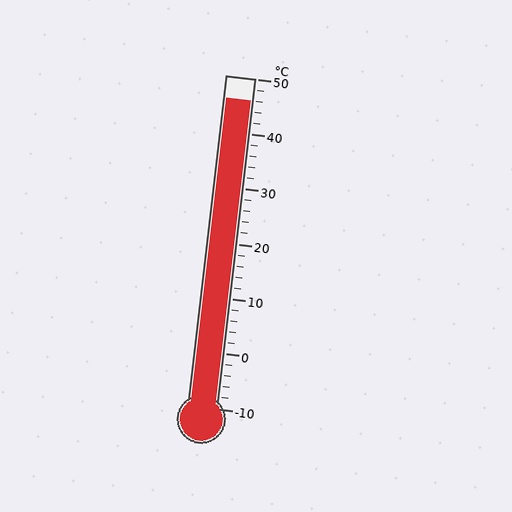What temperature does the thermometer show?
The thermometer shows approximately 46°C.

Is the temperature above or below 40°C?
The temperature is above 40°C.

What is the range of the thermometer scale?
The thermometer scale ranges from -10°C to 50°C.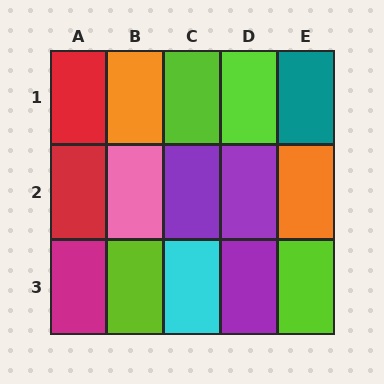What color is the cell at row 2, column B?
Pink.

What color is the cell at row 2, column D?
Purple.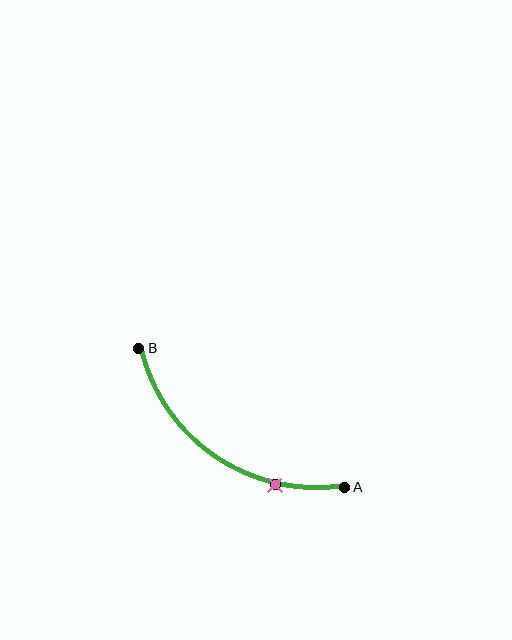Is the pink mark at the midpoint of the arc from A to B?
No. The pink mark lies on the arc but is closer to endpoint A. The arc midpoint would be at the point on the curve equidistant along the arc from both A and B.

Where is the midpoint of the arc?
The arc midpoint is the point on the curve farthest from the straight line joining A and B. It sits below and to the left of that line.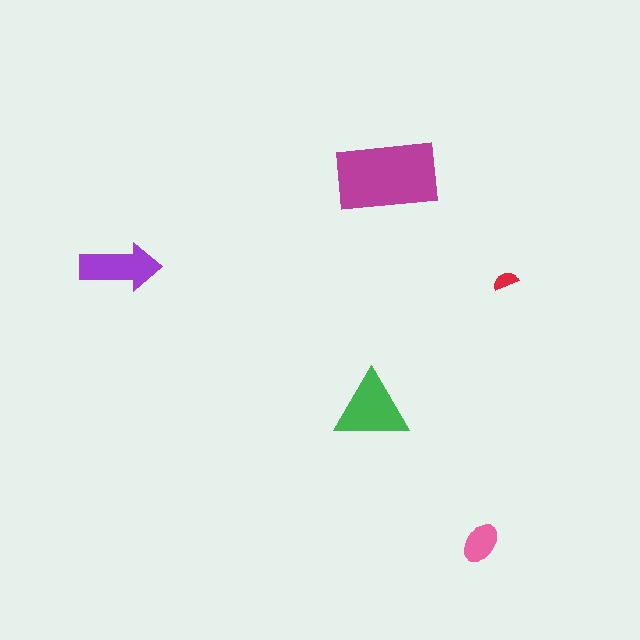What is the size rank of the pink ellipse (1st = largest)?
4th.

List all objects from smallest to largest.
The red semicircle, the pink ellipse, the purple arrow, the green triangle, the magenta rectangle.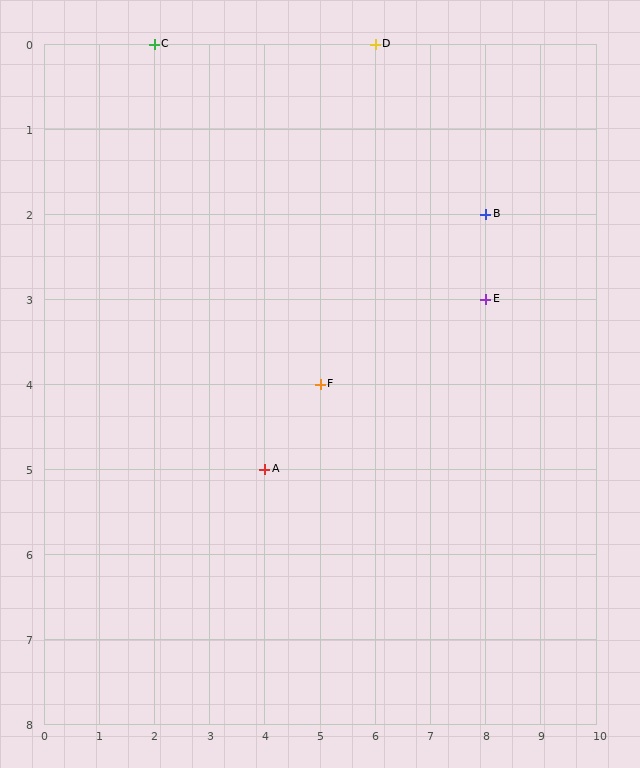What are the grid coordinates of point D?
Point D is at grid coordinates (6, 0).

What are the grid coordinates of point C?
Point C is at grid coordinates (2, 0).